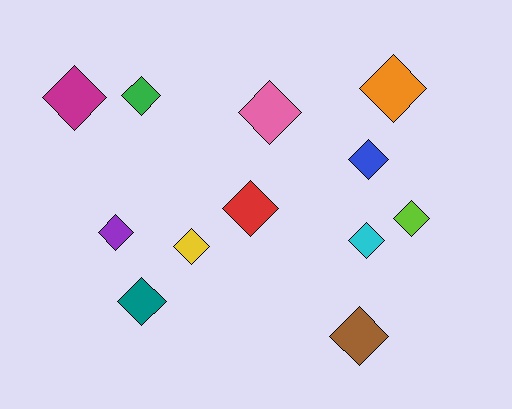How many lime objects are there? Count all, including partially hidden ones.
There is 1 lime object.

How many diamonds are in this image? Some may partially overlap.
There are 12 diamonds.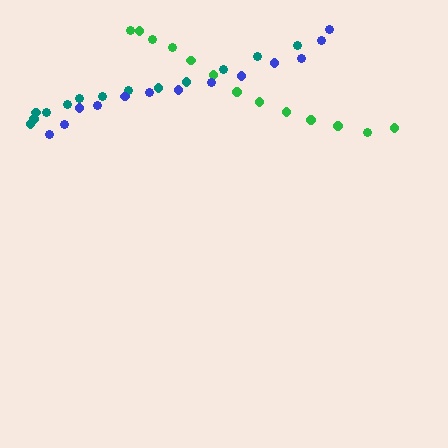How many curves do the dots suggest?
There are 3 distinct paths.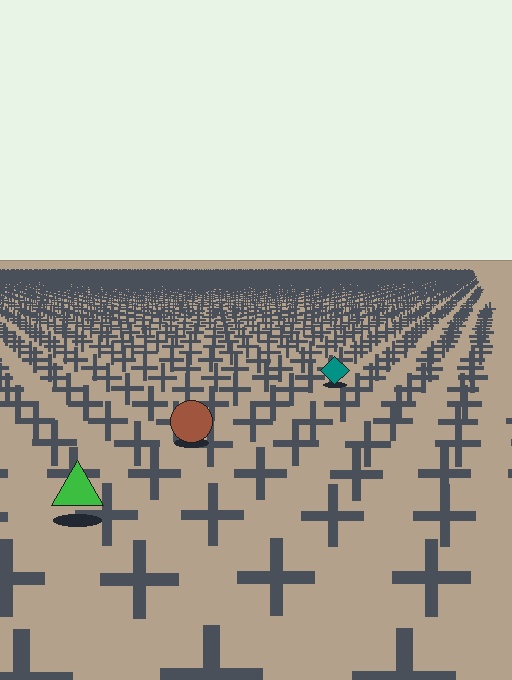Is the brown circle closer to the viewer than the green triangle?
No. The green triangle is closer — you can tell from the texture gradient: the ground texture is coarser near it.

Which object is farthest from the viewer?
The teal diamond is farthest from the viewer. It appears smaller and the ground texture around it is denser.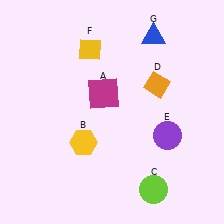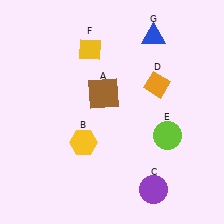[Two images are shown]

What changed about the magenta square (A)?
In Image 1, A is magenta. In Image 2, it changed to brown.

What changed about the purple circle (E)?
In Image 1, E is purple. In Image 2, it changed to lime.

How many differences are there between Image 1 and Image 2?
There are 3 differences between the two images.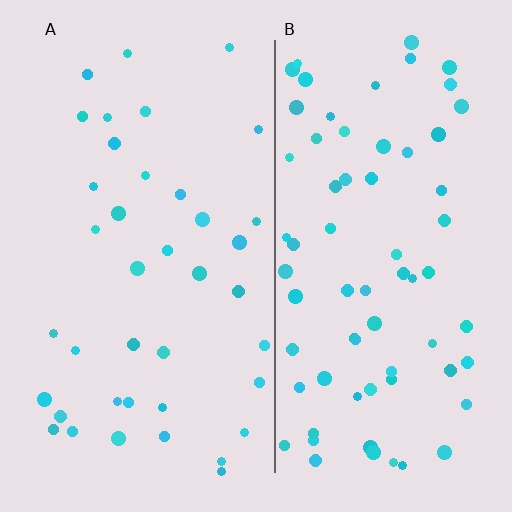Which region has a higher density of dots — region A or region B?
B (the right).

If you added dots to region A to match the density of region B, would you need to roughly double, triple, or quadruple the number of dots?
Approximately double.